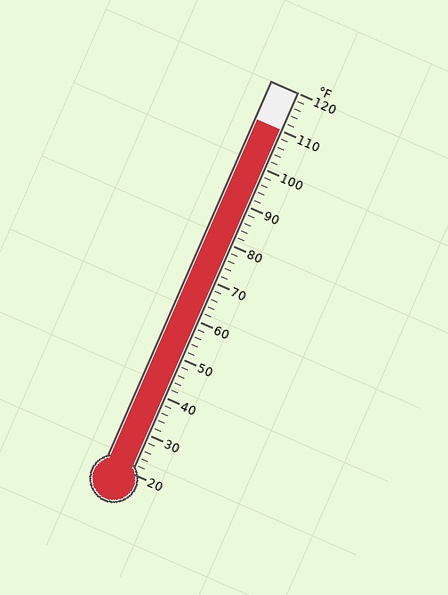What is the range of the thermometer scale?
The thermometer scale ranges from 20°F to 120°F.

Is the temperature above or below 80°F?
The temperature is above 80°F.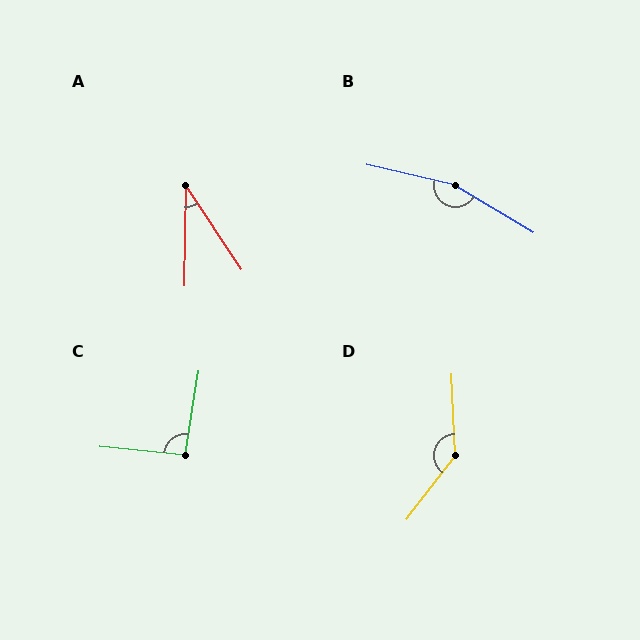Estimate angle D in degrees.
Approximately 140 degrees.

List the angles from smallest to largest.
A (35°), C (94°), D (140°), B (162°).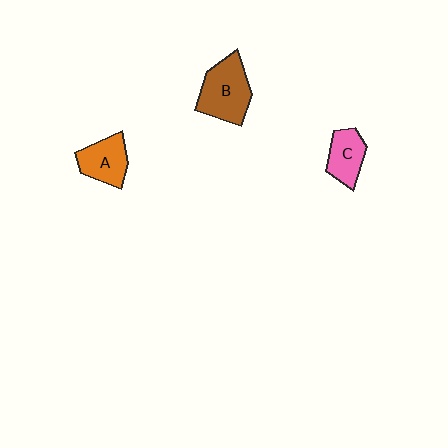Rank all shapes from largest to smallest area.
From largest to smallest: B (brown), A (orange), C (pink).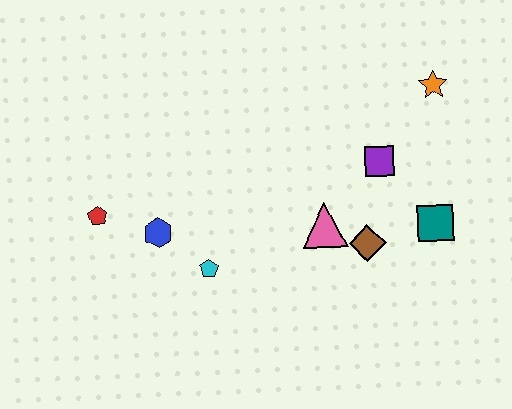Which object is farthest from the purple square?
The red pentagon is farthest from the purple square.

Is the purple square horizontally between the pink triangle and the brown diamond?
No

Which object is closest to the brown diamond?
The pink triangle is closest to the brown diamond.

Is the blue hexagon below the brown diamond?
No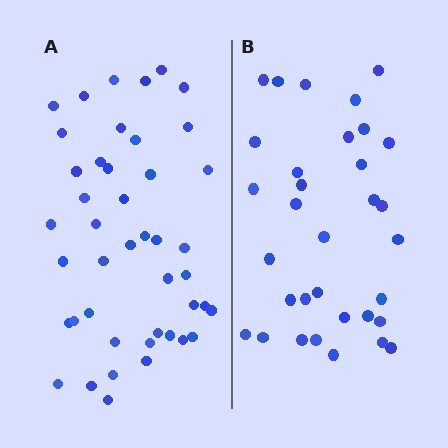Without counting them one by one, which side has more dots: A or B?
Region A (the left region) has more dots.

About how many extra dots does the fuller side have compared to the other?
Region A has roughly 12 or so more dots than region B.